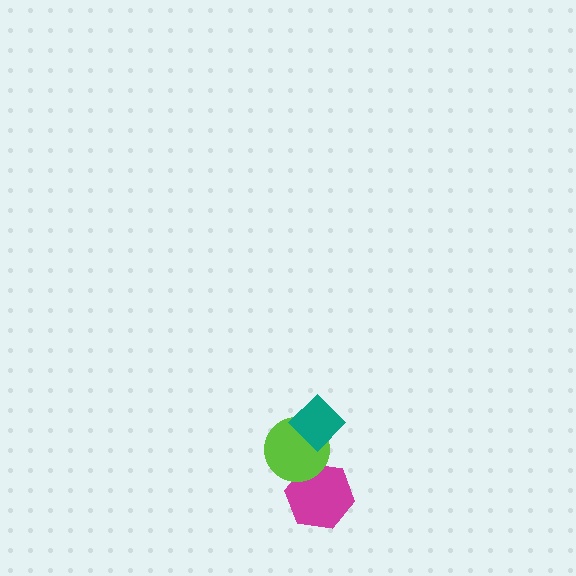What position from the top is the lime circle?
The lime circle is 2nd from the top.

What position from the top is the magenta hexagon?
The magenta hexagon is 3rd from the top.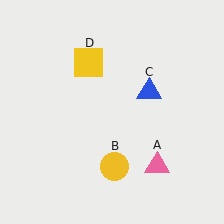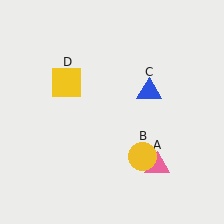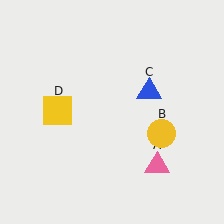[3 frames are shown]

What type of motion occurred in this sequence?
The yellow circle (object B), yellow square (object D) rotated counterclockwise around the center of the scene.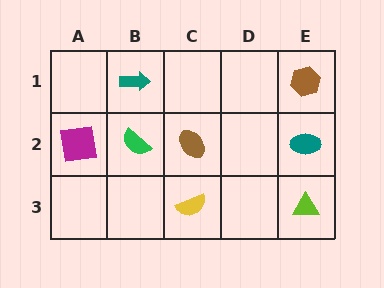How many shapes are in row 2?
4 shapes.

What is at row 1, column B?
A teal arrow.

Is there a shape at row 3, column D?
No, that cell is empty.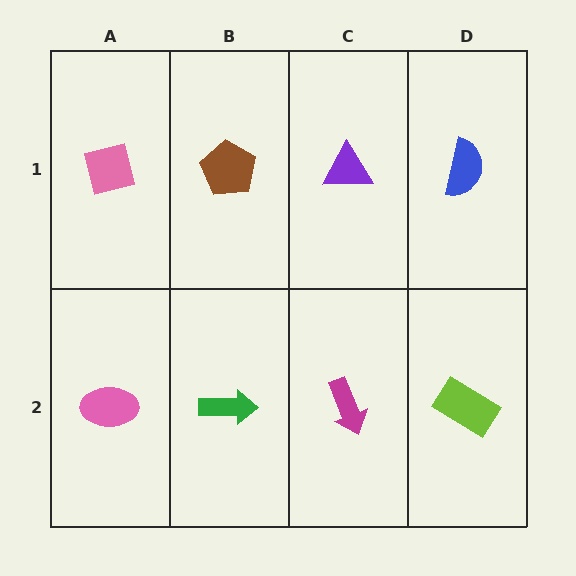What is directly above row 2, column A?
A pink square.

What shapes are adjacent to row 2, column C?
A purple triangle (row 1, column C), a green arrow (row 2, column B), a lime rectangle (row 2, column D).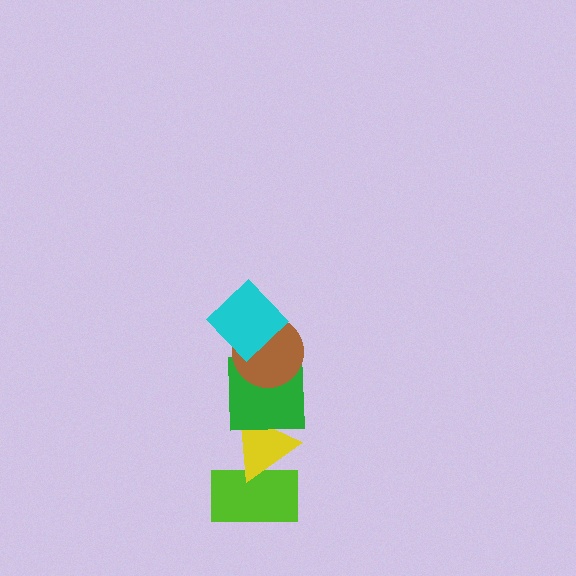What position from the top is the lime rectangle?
The lime rectangle is 5th from the top.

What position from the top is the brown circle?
The brown circle is 2nd from the top.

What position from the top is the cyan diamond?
The cyan diamond is 1st from the top.